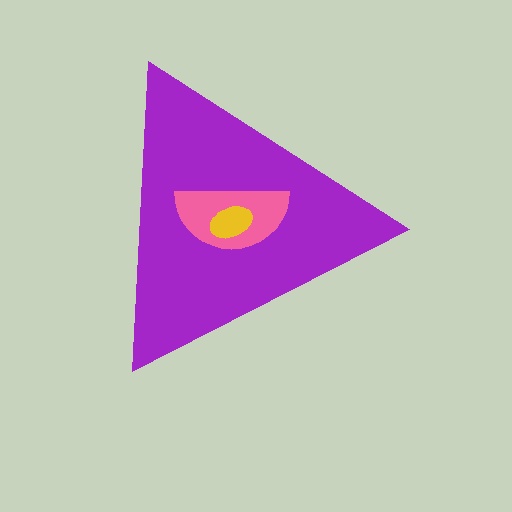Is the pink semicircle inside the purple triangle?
Yes.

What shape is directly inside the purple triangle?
The pink semicircle.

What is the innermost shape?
The yellow ellipse.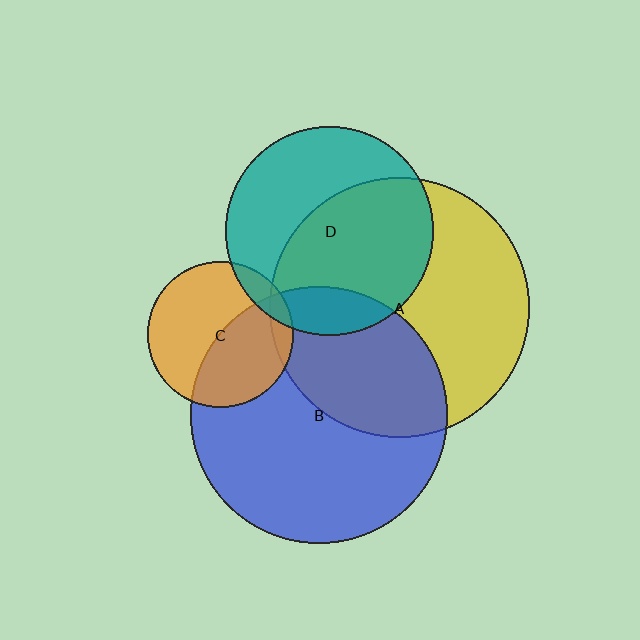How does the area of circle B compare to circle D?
Approximately 1.5 times.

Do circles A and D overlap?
Yes.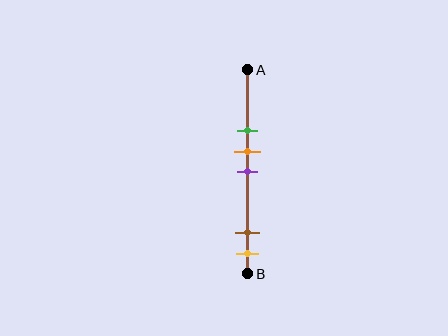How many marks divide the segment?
There are 5 marks dividing the segment.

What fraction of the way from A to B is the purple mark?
The purple mark is approximately 50% (0.5) of the way from A to B.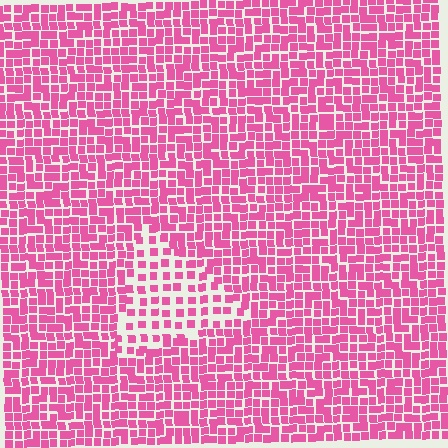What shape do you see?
I see a triangle.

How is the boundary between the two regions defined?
The boundary is defined by a change in element density (approximately 1.9x ratio). All elements are the same color, size, and shape.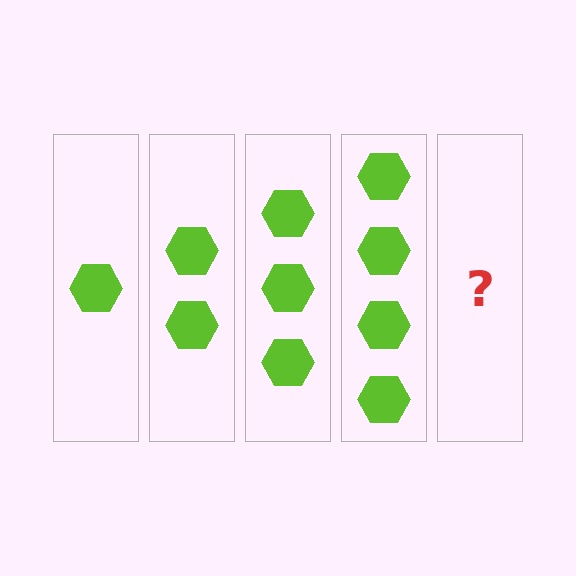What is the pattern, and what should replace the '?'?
The pattern is that each step adds one more hexagon. The '?' should be 5 hexagons.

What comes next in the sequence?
The next element should be 5 hexagons.